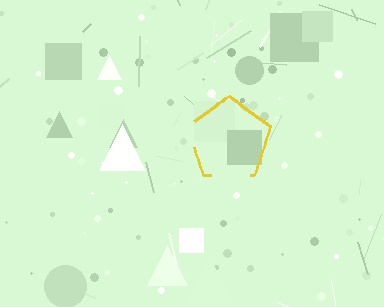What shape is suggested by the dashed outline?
The dashed outline suggests a pentagon.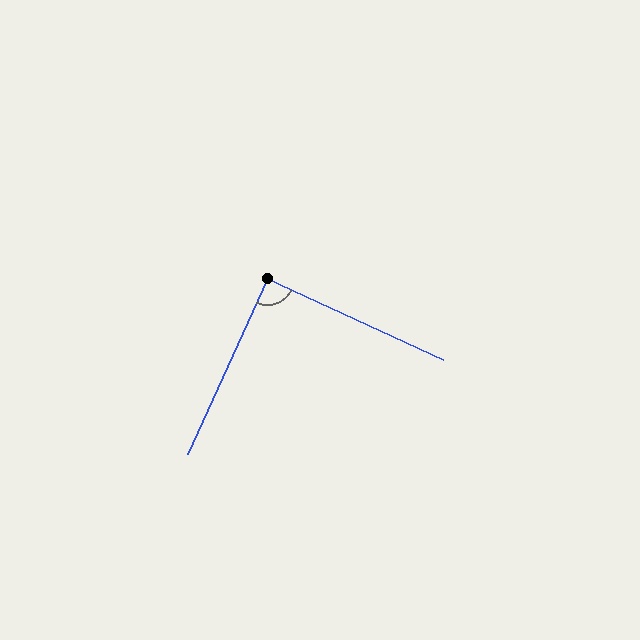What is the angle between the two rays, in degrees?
Approximately 90 degrees.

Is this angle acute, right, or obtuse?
It is approximately a right angle.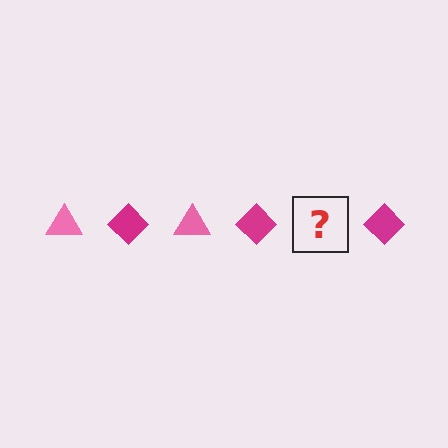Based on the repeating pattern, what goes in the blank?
The blank should be a pink triangle.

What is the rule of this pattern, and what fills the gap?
The rule is that the pattern alternates between pink triangle and magenta diamond. The gap should be filled with a pink triangle.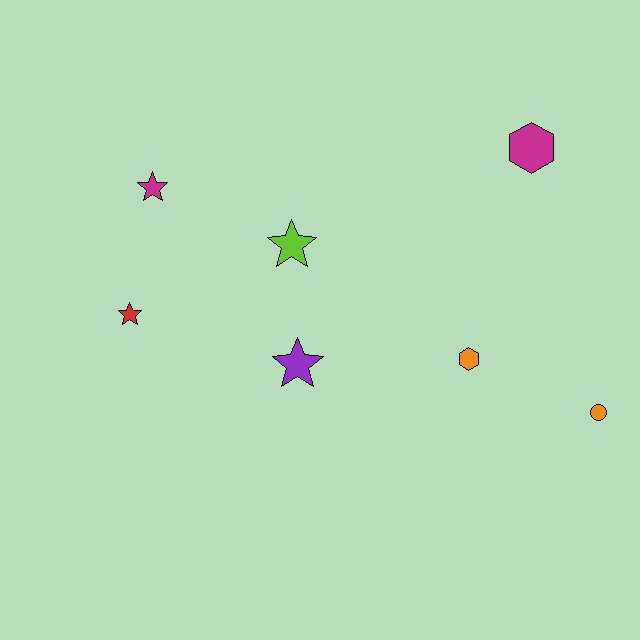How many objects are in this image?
There are 7 objects.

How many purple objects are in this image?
There is 1 purple object.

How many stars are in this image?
There are 4 stars.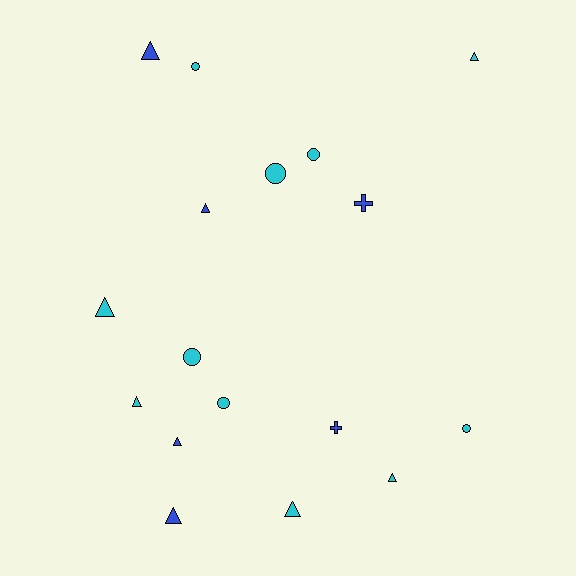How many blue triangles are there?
There are 4 blue triangles.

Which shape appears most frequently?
Triangle, with 9 objects.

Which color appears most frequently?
Cyan, with 11 objects.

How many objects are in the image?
There are 17 objects.